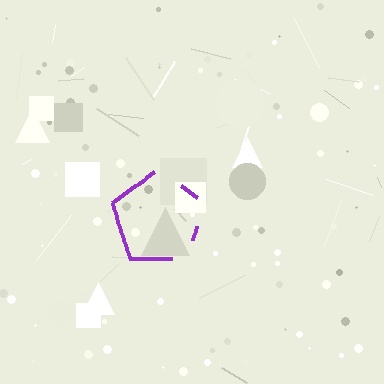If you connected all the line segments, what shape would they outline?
They would outline a pentagon.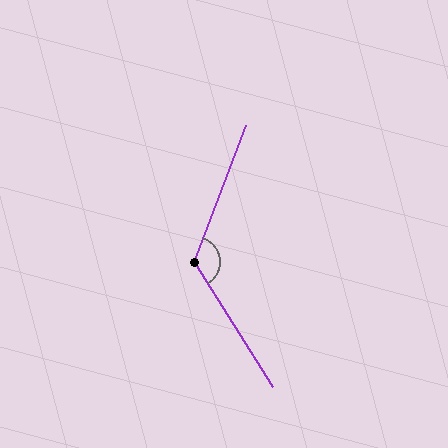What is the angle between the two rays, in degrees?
Approximately 127 degrees.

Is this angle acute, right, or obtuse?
It is obtuse.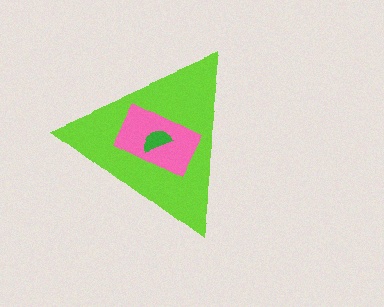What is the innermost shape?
The green semicircle.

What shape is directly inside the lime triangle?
The pink rectangle.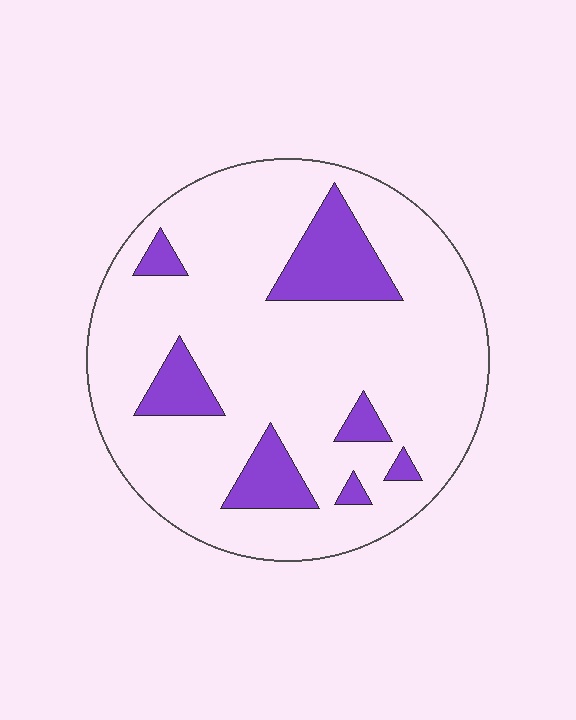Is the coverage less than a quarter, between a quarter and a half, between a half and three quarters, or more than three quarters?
Less than a quarter.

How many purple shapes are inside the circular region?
7.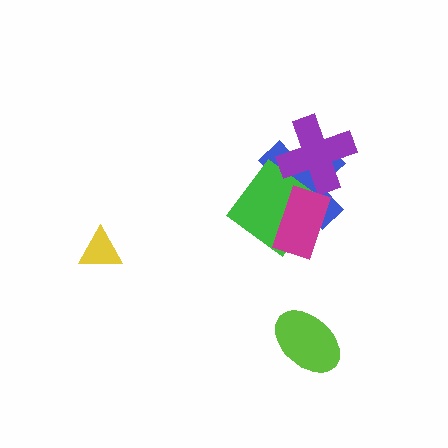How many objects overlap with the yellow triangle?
0 objects overlap with the yellow triangle.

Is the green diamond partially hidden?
Yes, it is partially covered by another shape.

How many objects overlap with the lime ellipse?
0 objects overlap with the lime ellipse.